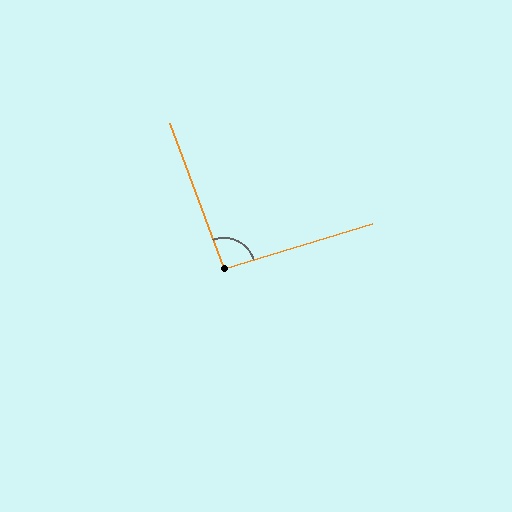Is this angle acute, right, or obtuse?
It is approximately a right angle.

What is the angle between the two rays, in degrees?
Approximately 93 degrees.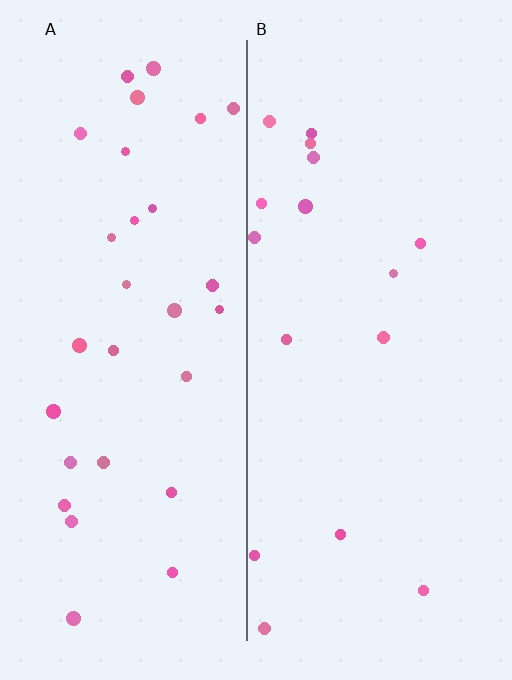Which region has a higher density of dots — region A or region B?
A (the left).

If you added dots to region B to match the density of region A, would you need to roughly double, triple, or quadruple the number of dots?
Approximately double.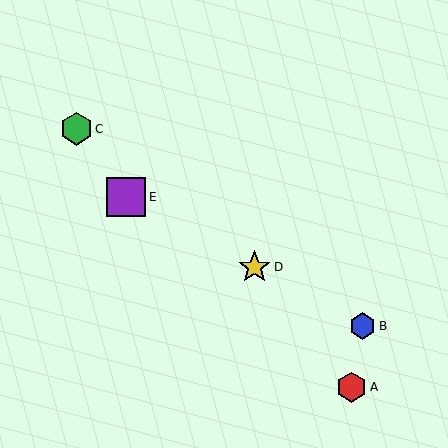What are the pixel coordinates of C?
Object C is at (76, 129).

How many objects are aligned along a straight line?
3 objects (B, D, E) are aligned along a straight line.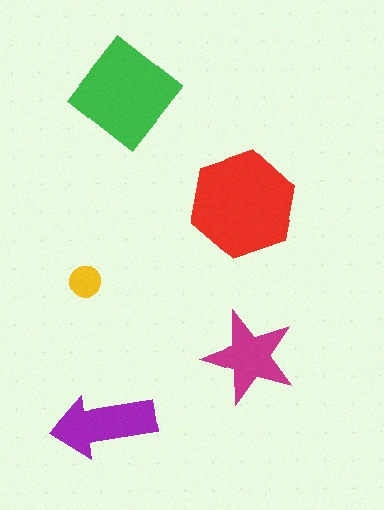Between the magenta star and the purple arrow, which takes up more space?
The purple arrow.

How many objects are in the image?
There are 5 objects in the image.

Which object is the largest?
The red hexagon.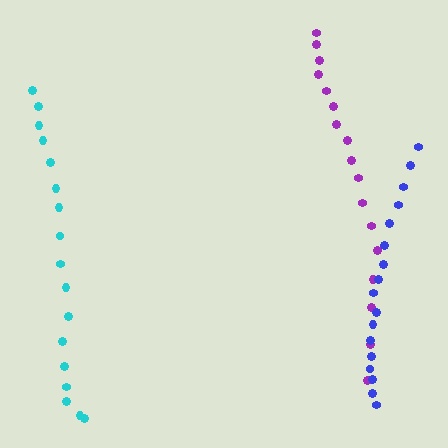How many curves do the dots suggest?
There are 3 distinct paths.